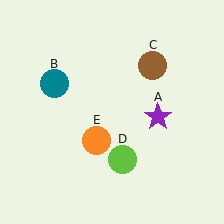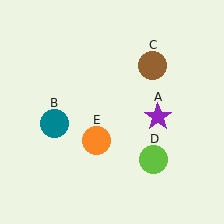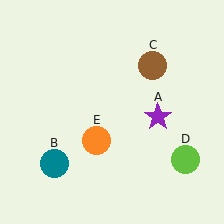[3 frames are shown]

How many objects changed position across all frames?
2 objects changed position: teal circle (object B), lime circle (object D).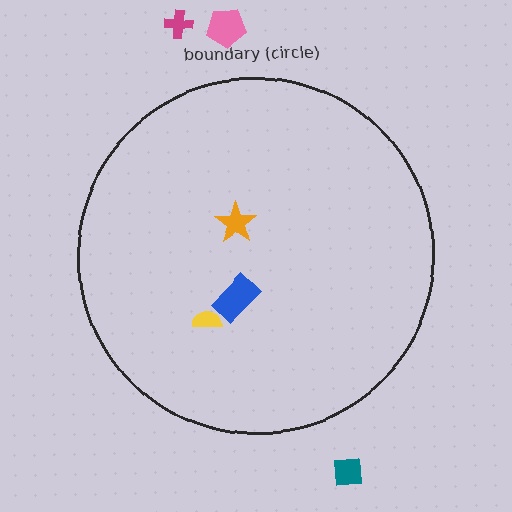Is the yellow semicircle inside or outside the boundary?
Inside.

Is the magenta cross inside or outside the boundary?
Outside.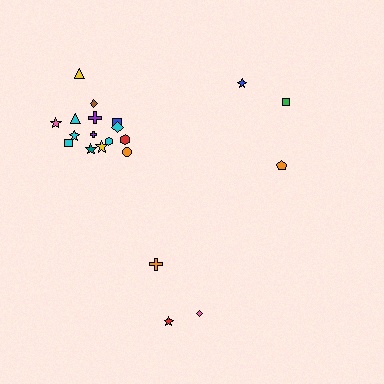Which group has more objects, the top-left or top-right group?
The top-left group.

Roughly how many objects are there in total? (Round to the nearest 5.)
Roughly 20 objects in total.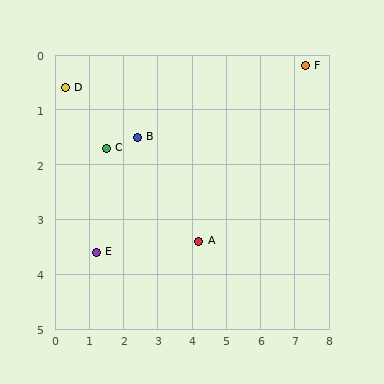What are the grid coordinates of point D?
Point D is at approximately (0.3, 0.6).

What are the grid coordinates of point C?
Point C is at approximately (1.5, 1.7).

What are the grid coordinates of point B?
Point B is at approximately (2.4, 1.5).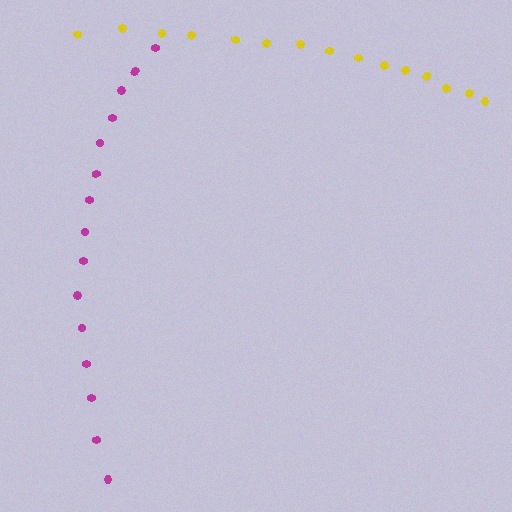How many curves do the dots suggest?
There are 2 distinct paths.